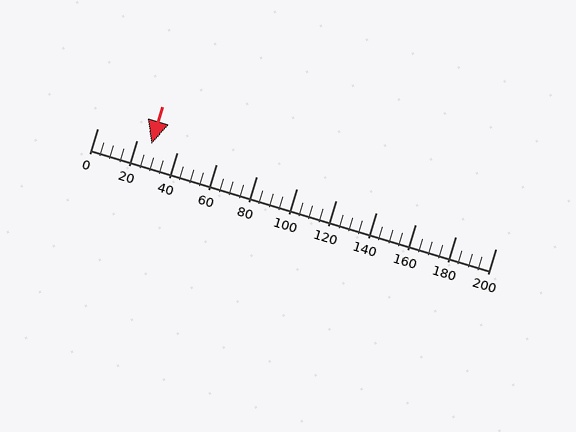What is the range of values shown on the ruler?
The ruler shows values from 0 to 200.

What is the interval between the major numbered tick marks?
The major tick marks are spaced 20 units apart.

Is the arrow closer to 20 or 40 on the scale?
The arrow is closer to 20.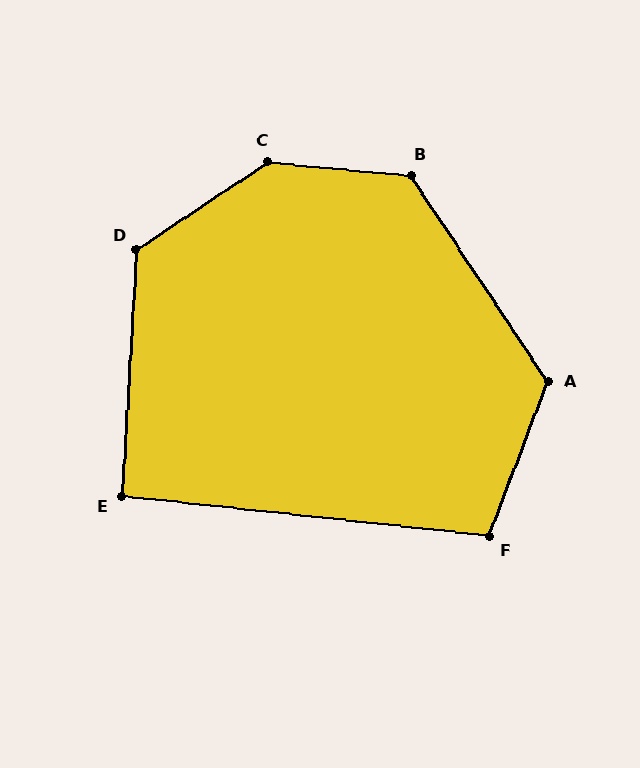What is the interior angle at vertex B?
Approximately 129 degrees (obtuse).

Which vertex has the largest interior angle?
C, at approximately 141 degrees.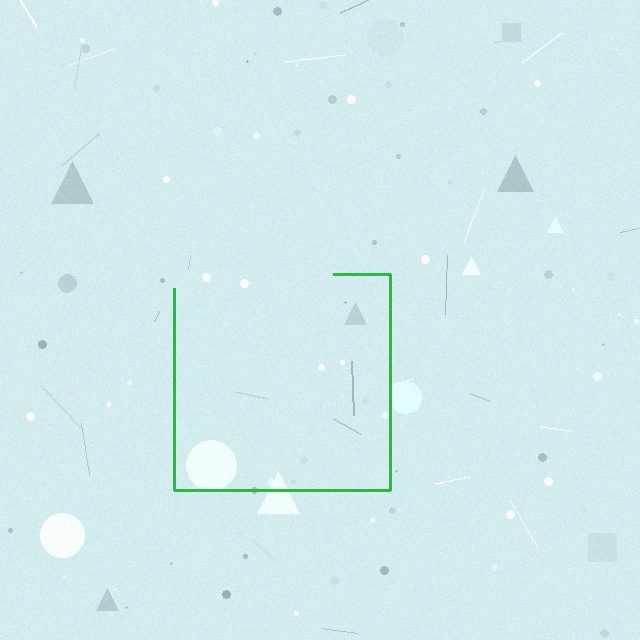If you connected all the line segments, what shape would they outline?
They would outline a square.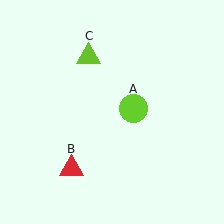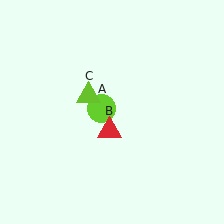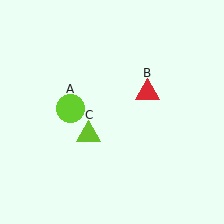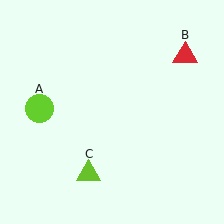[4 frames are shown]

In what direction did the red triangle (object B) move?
The red triangle (object B) moved up and to the right.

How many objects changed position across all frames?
3 objects changed position: lime circle (object A), red triangle (object B), lime triangle (object C).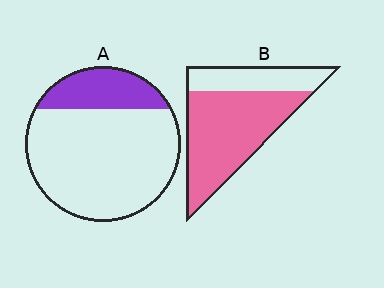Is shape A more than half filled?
No.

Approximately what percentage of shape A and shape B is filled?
A is approximately 20% and B is approximately 70%.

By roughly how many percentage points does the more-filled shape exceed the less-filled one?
By roughly 50 percentage points (B over A).